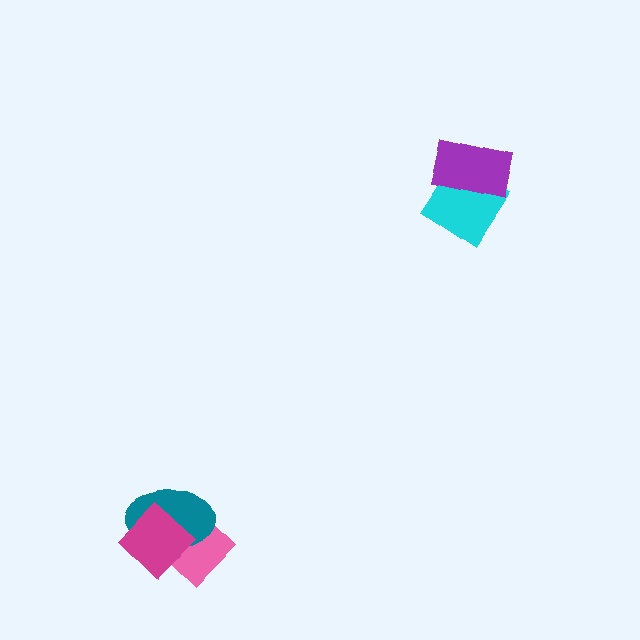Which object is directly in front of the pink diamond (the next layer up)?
The teal ellipse is directly in front of the pink diamond.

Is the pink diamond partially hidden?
Yes, it is partially covered by another shape.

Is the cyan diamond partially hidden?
Yes, it is partially covered by another shape.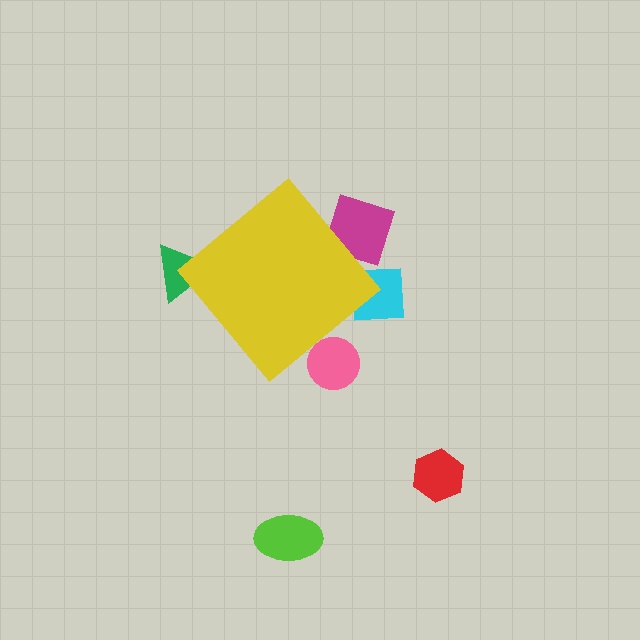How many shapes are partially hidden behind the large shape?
4 shapes are partially hidden.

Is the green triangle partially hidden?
Yes, the green triangle is partially hidden behind the yellow diamond.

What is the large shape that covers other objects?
A yellow diamond.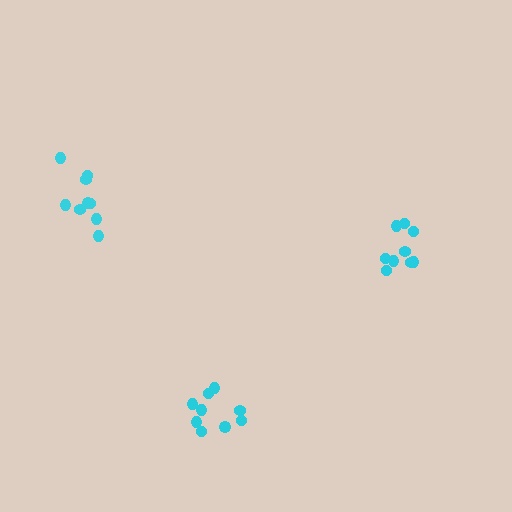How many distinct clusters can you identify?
There are 3 distinct clusters.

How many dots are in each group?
Group 1: 9 dots, Group 2: 9 dots, Group 3: 9 dots (27 total).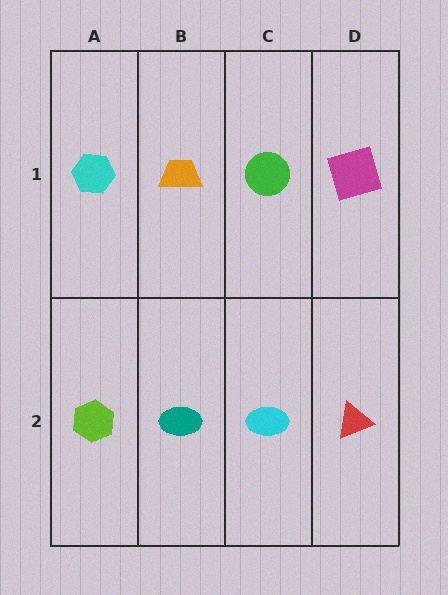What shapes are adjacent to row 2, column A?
A cyan hexagon (row 1, column A), a teal ellipse (row 2, column B).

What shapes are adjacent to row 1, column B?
A teal ellipse (row 2, column B), a cyan hexagon (row 1, column A), a green circle (row 1, column C).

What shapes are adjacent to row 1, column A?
A lime hexagon (row 2, column A), an orange trapezoid (row 1, column B).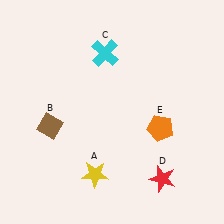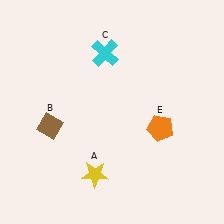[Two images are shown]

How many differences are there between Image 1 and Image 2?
There is 1 difference between the two images.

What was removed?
The red star (D) was removed in Image 2.